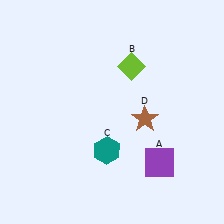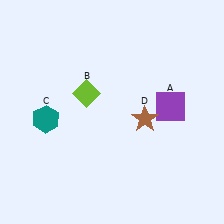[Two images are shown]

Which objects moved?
The objects that moved are: the purple square (A), the lime diamond (B), the teal hexagon (C).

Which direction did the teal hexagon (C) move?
The teal hexagon (C) moved left.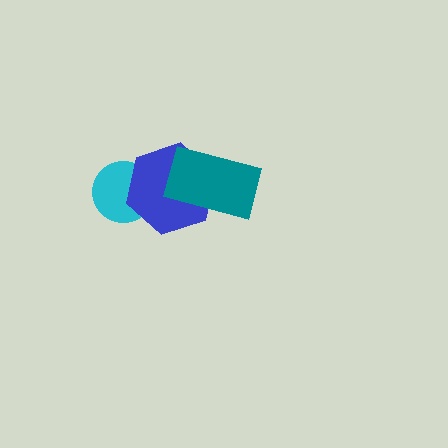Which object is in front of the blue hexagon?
The teal rectangle is in front of the blue hexagon.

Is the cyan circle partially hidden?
Yes, it is partially covered by another shape.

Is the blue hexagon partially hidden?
Yes, it is partially covered by another shape.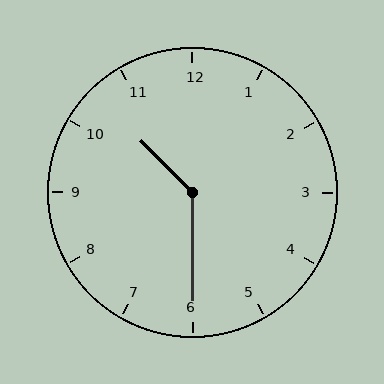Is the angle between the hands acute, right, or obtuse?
It is obtuse.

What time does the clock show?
10:30.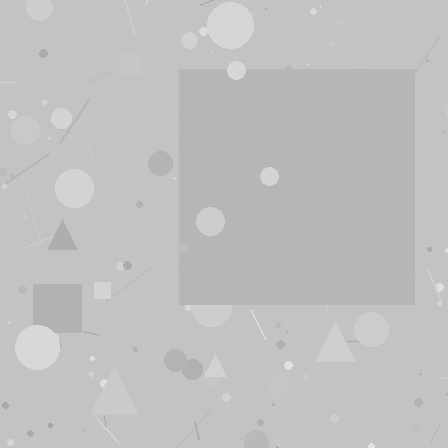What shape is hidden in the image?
A square is hidden in the image.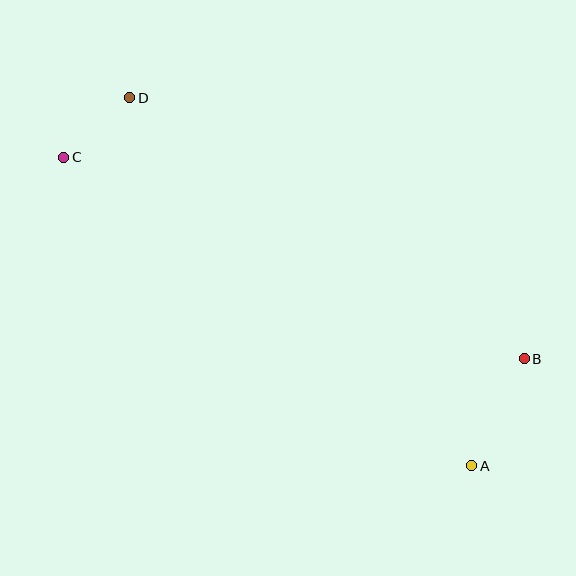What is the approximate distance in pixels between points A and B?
The distance between A and B is approximately 119 pixels.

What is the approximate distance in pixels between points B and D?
The distance between B and D is approximately 473 pixels.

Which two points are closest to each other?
Points C and D are closest to each other.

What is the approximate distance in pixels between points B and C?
The distance between B and C is approximately 502 pixels.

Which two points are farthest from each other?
Points A and C are farthest from each other.